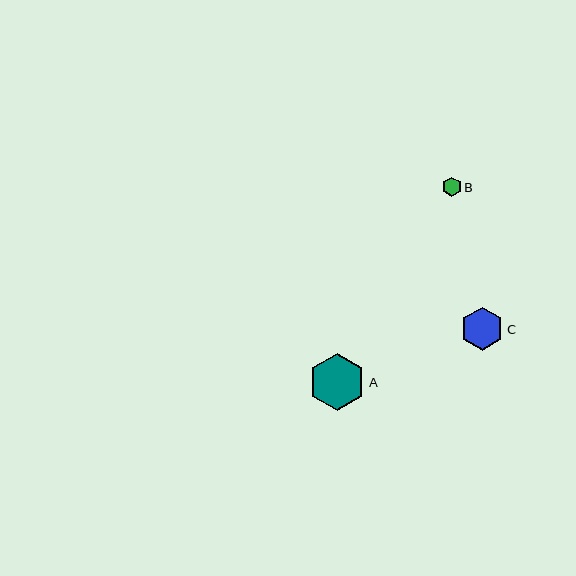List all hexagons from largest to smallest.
From largest to smallest: A, C, B.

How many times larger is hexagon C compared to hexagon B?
Hexagon C is approximately 2.3 times the size of hexagon B.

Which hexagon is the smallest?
Hexagon B is the smallest with a size of approximately 19 pixels.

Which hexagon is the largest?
Hexagon A is the largest with a size of approximately 57 pixels.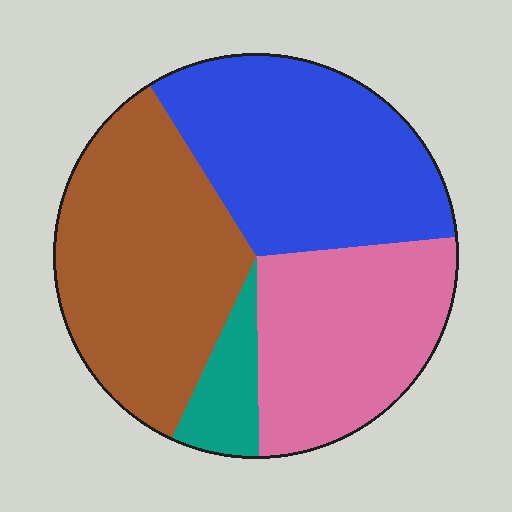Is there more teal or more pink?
Pink.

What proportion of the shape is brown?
Brown takes up about one third (1/3) of the shape.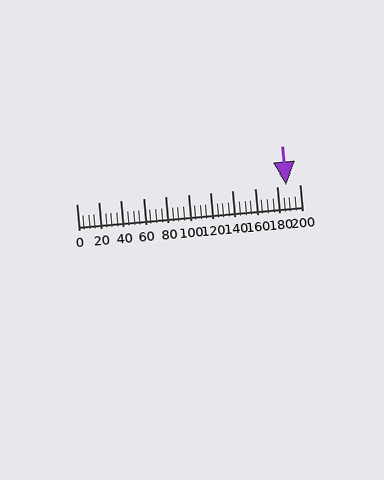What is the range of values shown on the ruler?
The ruler shows values from 0 to 200.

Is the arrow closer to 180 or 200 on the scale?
The arrow is closer to 180.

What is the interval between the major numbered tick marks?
The major tick marks are spaced 20 units apart.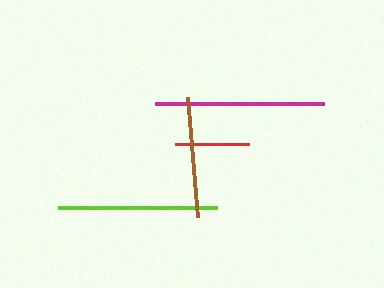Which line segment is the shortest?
The red line is the shortest at approximately 75 pixels.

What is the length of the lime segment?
The lime segment is approximately 159 pixels long.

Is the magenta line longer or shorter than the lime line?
The magenta line is longer than the lime line.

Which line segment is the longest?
The magenta line is the longest at approximately 169 pixels.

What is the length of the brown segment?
The brown segment is approximately 121 pixels long.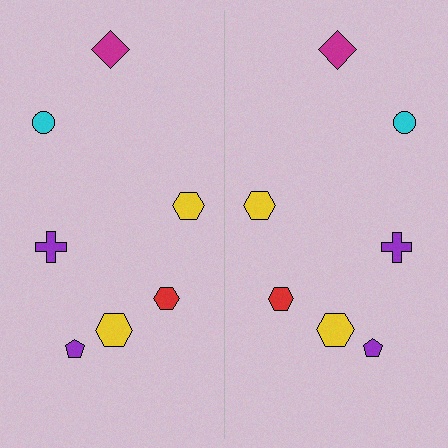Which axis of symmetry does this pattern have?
The pattern has a vertical axis of symmetry running through the center of the image.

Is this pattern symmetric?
Yes, this pattern has bilateral (reflection) symmetry.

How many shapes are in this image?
There are 14 shapes in this image.